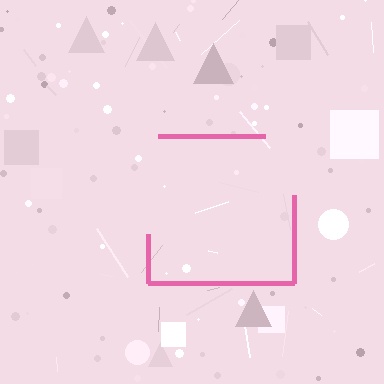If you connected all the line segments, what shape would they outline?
They would outline a square.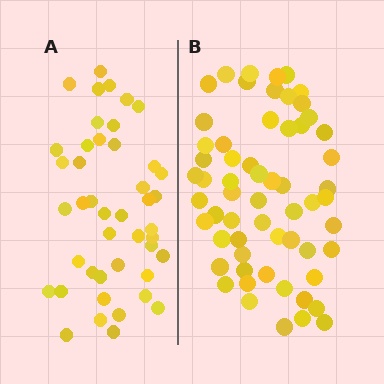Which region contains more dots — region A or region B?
Region B (the right region) has more dots.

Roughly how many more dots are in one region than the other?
Region B has approximately 15 more dots than region A.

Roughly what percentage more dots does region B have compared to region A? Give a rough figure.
About 35% more.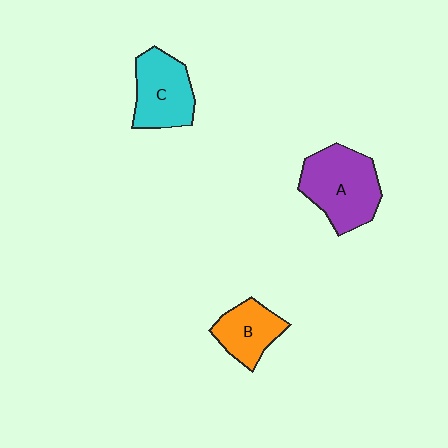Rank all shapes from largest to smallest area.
From largest to smallest: A (purple), C (cyan), B (orange).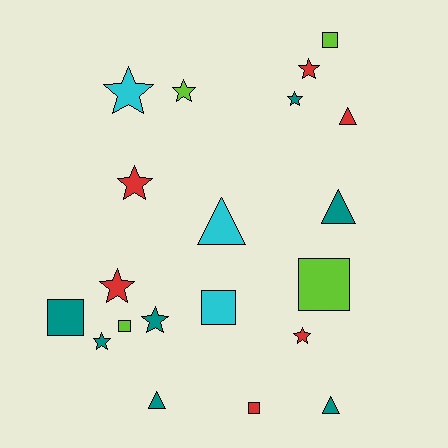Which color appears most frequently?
Teal, with 7 objects.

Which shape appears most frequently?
Star, with 9 objects.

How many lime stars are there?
There is 1 lime star.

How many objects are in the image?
There are 20 objects.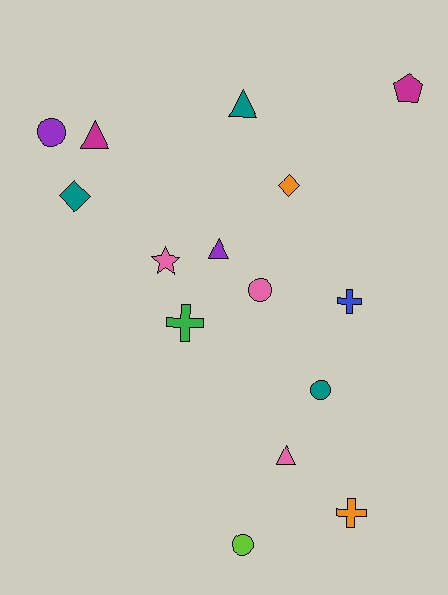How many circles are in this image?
There are 4 circles.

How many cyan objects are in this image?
There are no cyan objects.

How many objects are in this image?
There are 15 objects.